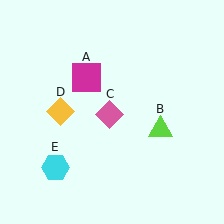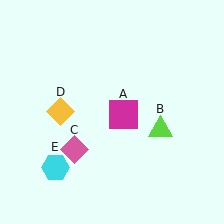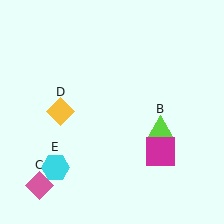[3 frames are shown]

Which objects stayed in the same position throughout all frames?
Lime triangle (object B) and yellow diamond (object D) and cyan hexagon (object E) remained stationary.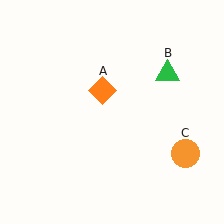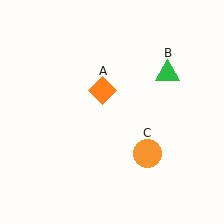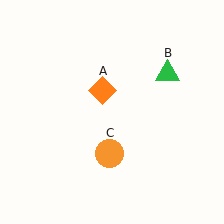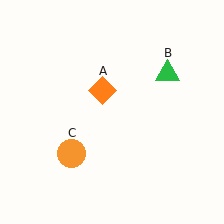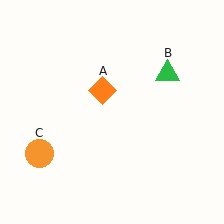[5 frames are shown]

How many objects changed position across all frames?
1 object changed position: orange circle (object C).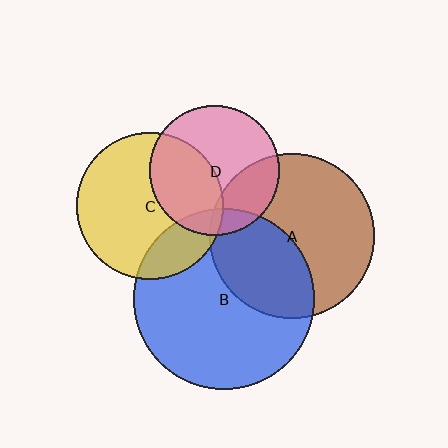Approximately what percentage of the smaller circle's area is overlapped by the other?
Approximately 20%.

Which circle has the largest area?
Circle B (blue).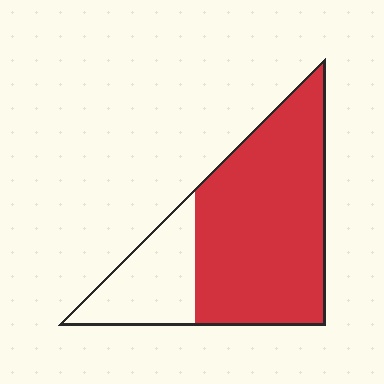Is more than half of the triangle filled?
Yes.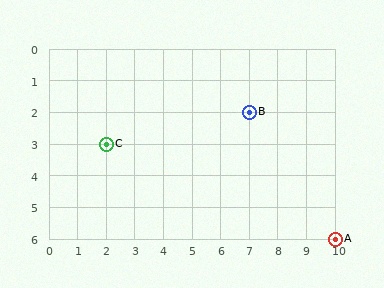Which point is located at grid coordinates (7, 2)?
Point B is at (7, 2).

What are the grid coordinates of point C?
Point C is at grid coordinates (2, 3).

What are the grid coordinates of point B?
Point B is at grid coordinates (7, 2).